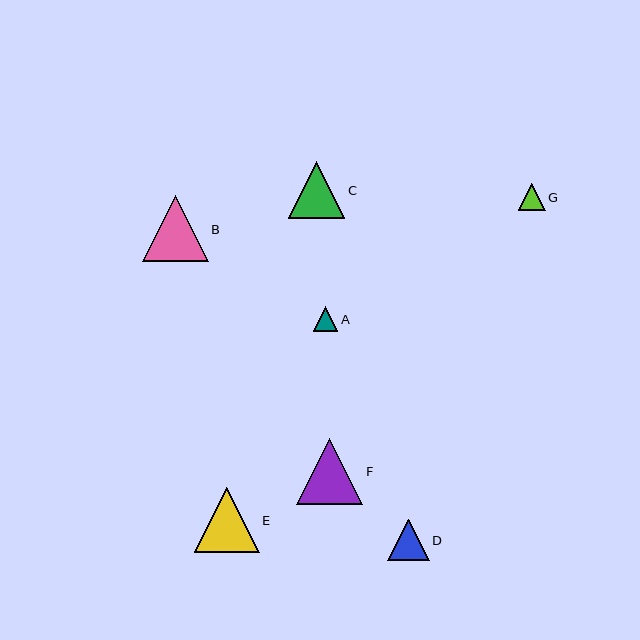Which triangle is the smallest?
Triangle A is the smallest with a size of approximately 24 pixels.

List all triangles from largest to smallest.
From largest to smallest: F, B, E, C, D, G, A.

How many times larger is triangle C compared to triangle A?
Triangle C is approximately 2.3 times the size of triangle A.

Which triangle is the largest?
Triangle F is the largest with a size of approximately 66 pixels.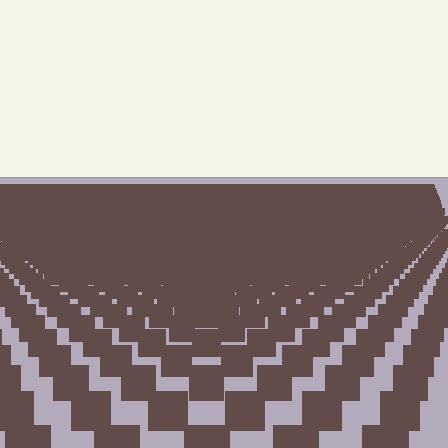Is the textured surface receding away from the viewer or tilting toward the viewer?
The surface is receding away from the viewer. Texture elements get smaller and denser toward the top.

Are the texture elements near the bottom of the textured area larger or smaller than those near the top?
Larger. Near the bottom, elements are closer to the viewer and appear at a bigger on-screen size.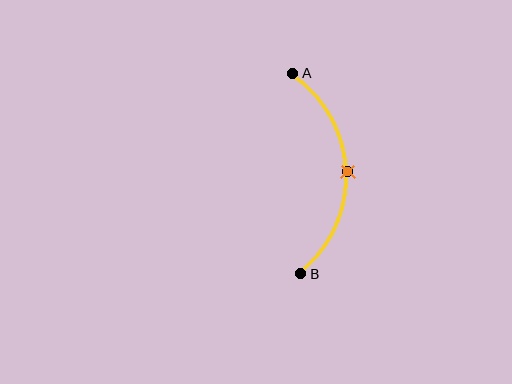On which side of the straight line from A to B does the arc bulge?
The arc bulges to the right of the straight line connecting A and B.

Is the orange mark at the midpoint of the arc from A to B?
Yes. The orange mark lies on the arc at equal arc-length from both A and B — it is the arc midpoint.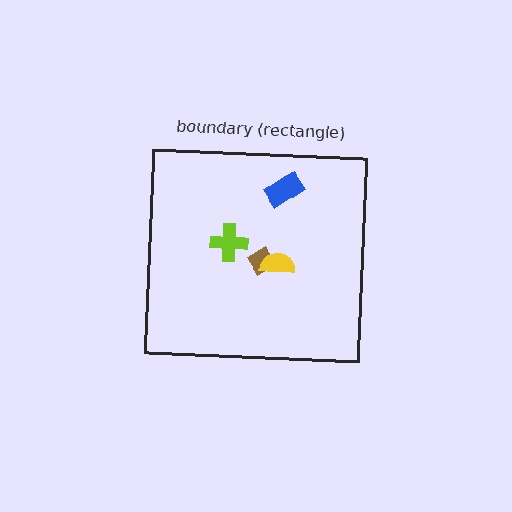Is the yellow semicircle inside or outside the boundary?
Inside.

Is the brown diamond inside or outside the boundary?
Inside.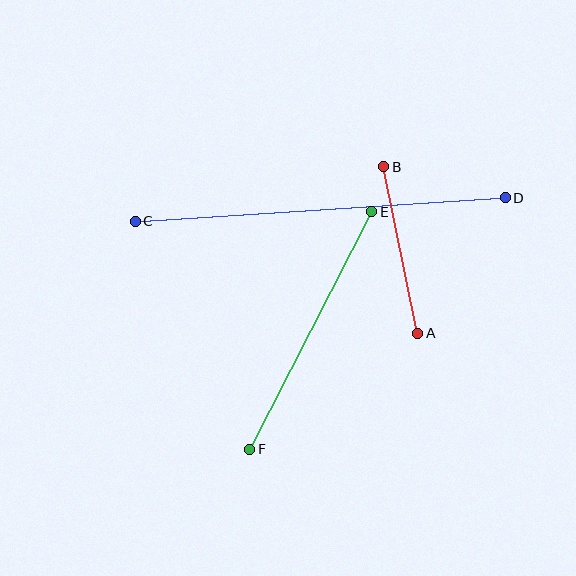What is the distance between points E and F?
The distance is approximately 267 pixels.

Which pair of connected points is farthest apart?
Points C and D are farthest apart.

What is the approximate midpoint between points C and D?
The midpoint is at approximately (320, 210) pixels.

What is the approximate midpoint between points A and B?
The midpoint is at approximately (401, 250) pixels.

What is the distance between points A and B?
The distance is approximately 170 pixels.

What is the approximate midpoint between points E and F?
The midpoint is at approximately (311, 331) pixels.